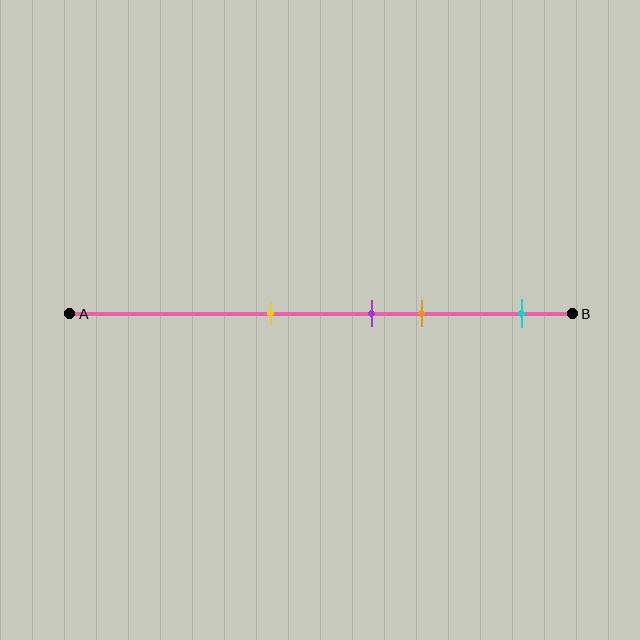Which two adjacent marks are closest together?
The purple and orange marks are the closest adjacent pair.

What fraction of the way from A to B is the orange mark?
The orange mark is approximately 70% (0.7) of the way from A to B.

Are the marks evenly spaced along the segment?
No, the marks are not evenly spaced.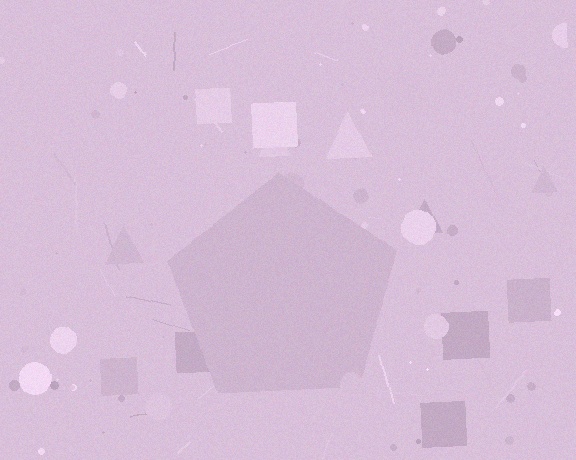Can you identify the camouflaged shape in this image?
The camouflaged shape is a pentagon.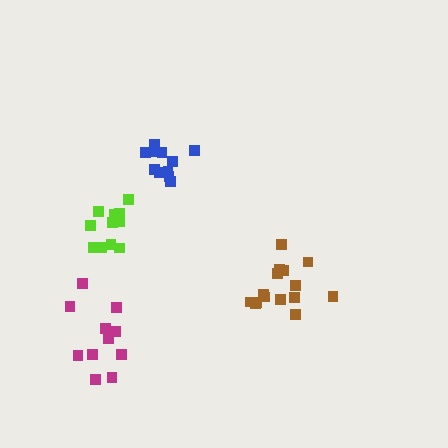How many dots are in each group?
Group 1: 11 dots, Group 2: 12 dots, Group 3: 15 dots, Group 4: 11 dots (49 total).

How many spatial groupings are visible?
There are 4 spatial groupings.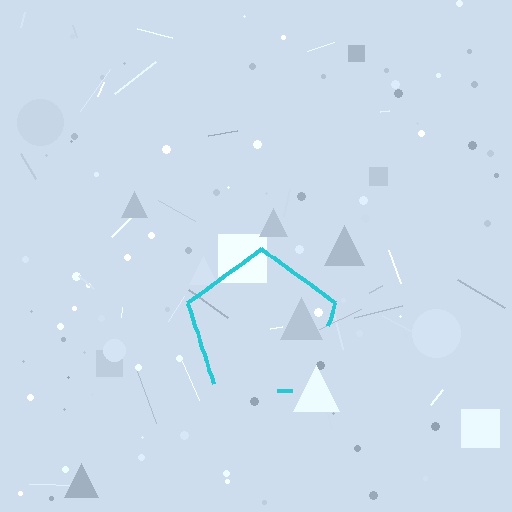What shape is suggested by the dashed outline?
The dashed outline suggests a pentagon.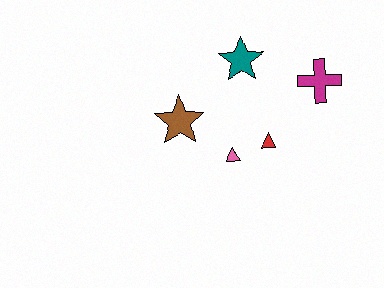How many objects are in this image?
There are 5 objects.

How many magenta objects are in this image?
There is 1 magenta object.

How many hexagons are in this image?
There are no hexagons.